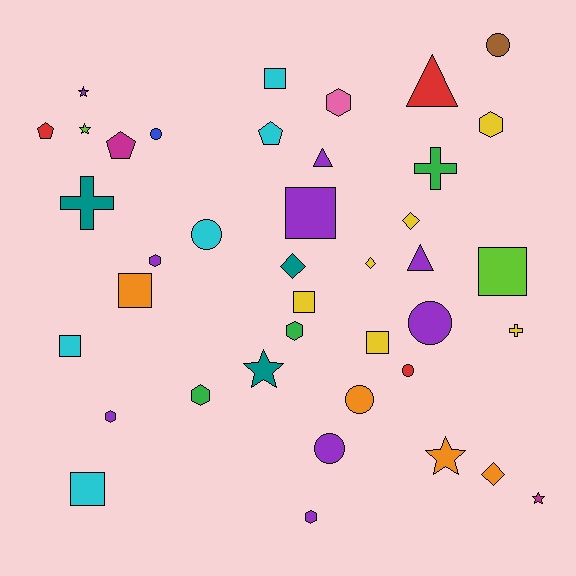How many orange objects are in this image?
There are 4 orange objects.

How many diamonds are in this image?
There are 4 diamonds.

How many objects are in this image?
There are 40 objects.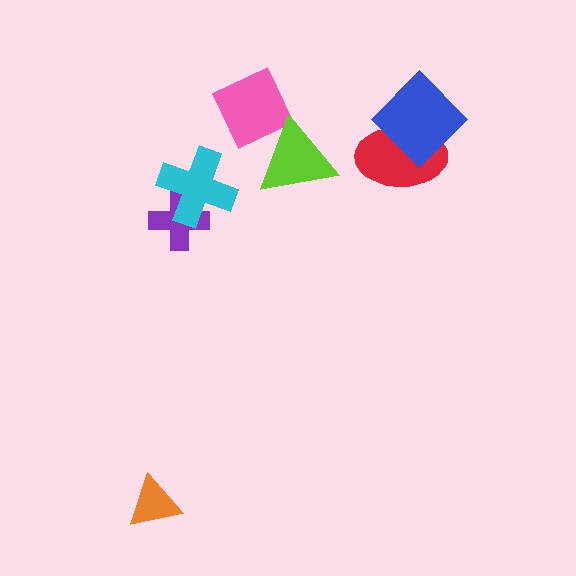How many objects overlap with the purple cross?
1 object overlaps with the purple cross.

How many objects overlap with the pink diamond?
1 object overlaps with the pink diamond.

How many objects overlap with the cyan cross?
1 object overlaps with the cyan cross.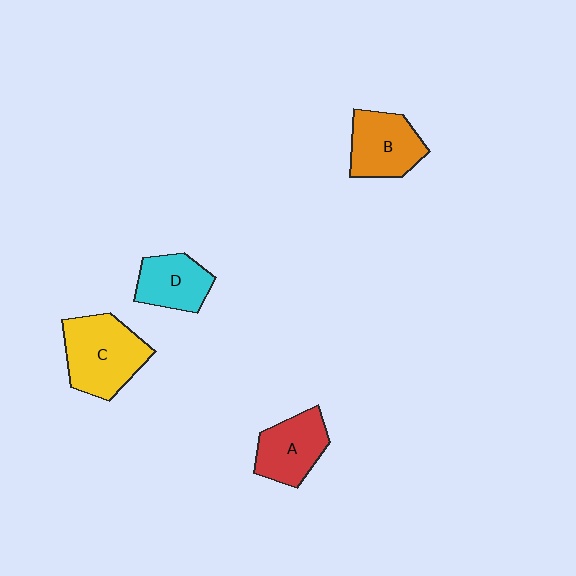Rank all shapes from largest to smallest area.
From largest to smallest: C (yellow), B (orange), A (red), D (cyan).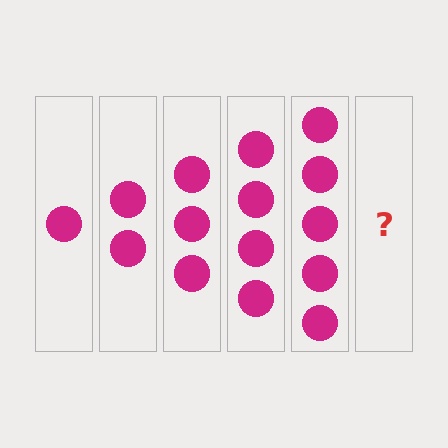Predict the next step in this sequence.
The next step is 6 circles.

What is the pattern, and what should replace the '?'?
The pattern is that each step adds one more circle. The '?' should be 6 circles.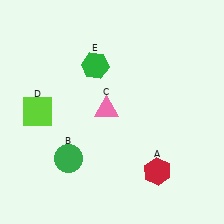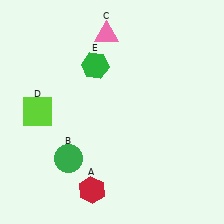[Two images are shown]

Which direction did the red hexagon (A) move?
The red hexagon (A) moved left.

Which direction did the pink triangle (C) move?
The pink triangle (C) moved up.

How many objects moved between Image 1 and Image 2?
2 objects moved between the two images.